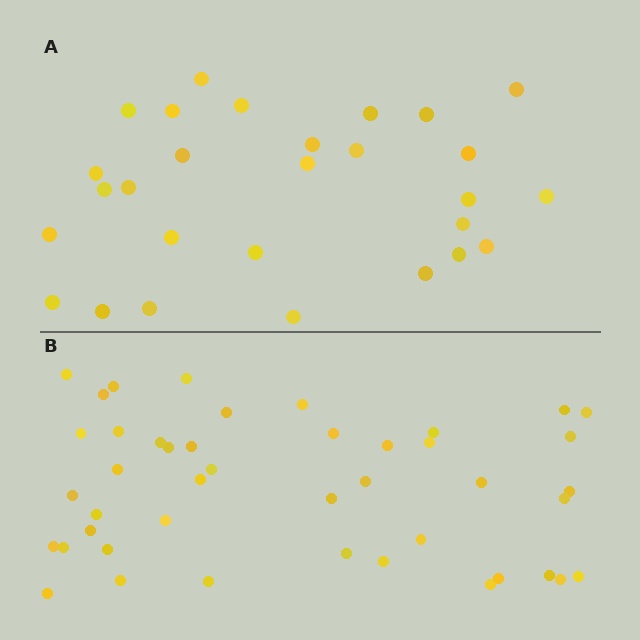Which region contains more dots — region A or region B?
Region B (the bottom region) has more dots.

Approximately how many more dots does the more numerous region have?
Region B has approximately 15 more dots than region A.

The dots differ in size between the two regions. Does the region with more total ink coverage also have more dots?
No. Region A has more total ink coverage because its dots are larger, but region B actually contains more individual dots. Total area can be misleading — the number of items is what matters here.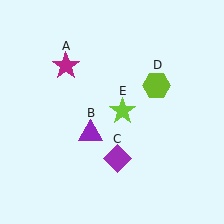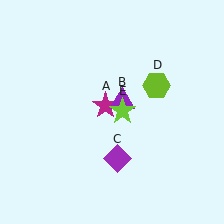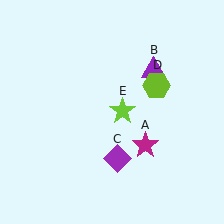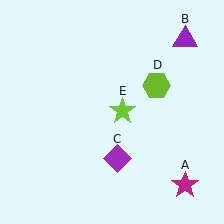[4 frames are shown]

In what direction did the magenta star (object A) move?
The magenta star (object A) moved down and to the right.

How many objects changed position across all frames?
2 objects changed position: magenta star (object A), purple triangle (object B).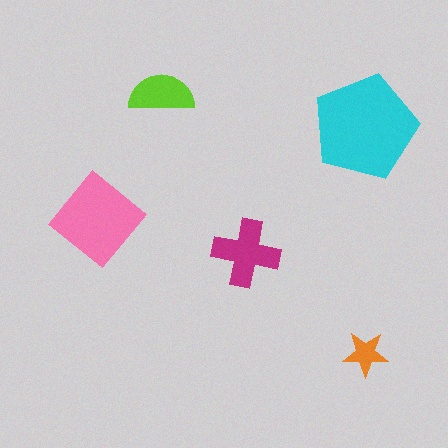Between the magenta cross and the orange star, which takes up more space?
The magenta cross.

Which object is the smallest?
The orange star.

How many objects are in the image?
There are 5 objects in the image.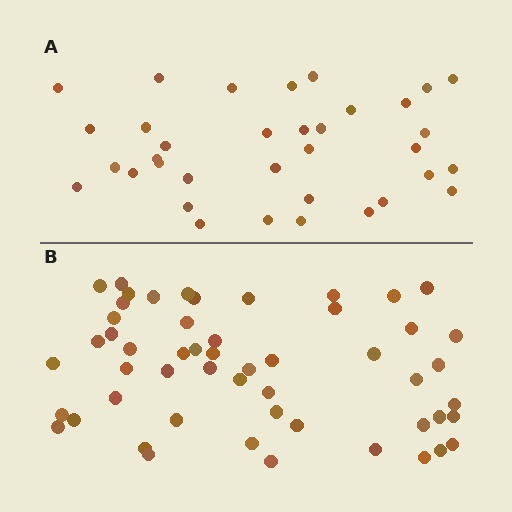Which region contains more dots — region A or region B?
Region B (the bottom region) has more dots.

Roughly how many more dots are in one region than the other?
Region B has approximately 20 more dots than region A.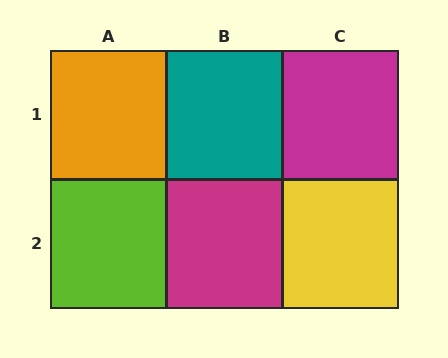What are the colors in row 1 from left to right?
Orange, teal, magenta.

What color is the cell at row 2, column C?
Yellow.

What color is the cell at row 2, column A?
Lime.